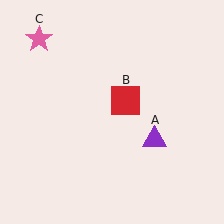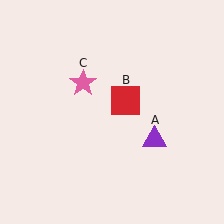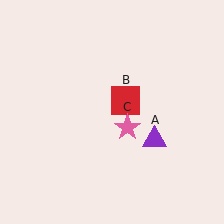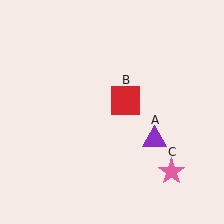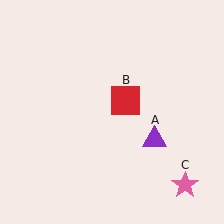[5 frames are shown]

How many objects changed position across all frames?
1 object changed position: pink star (object C).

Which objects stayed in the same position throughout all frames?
Purple triangle (object A) and red square (object B) remained stationary.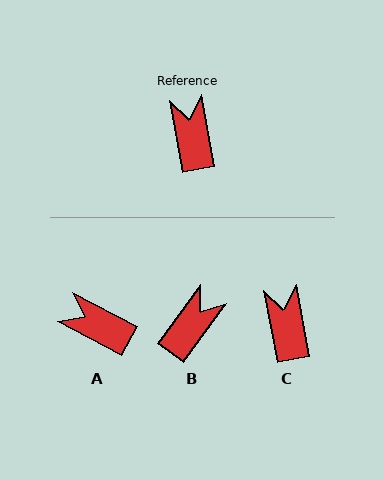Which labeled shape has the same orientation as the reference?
C.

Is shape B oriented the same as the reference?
No, it is off by about 47 degrees.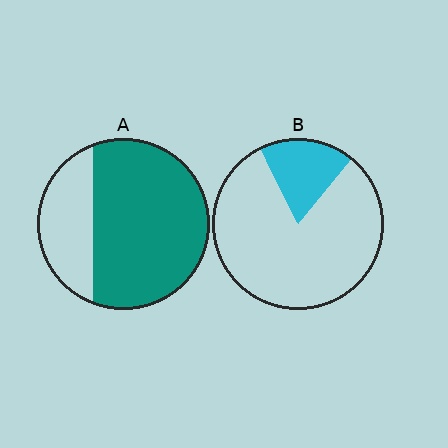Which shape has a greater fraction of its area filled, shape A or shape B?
Shape A.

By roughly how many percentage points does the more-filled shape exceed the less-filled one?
By roughly 55 percentage points (A over B).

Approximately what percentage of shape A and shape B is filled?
A is approximately 70% and B is approximately 20%.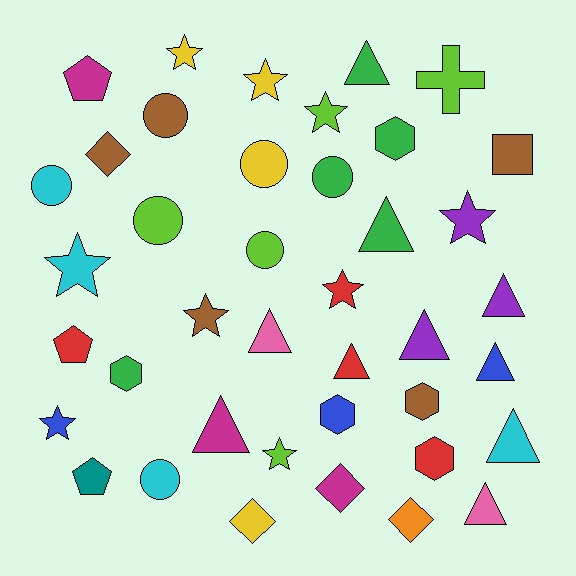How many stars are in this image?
There are 9 stars.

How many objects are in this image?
There are 40 objects.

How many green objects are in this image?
There are 5 green objects.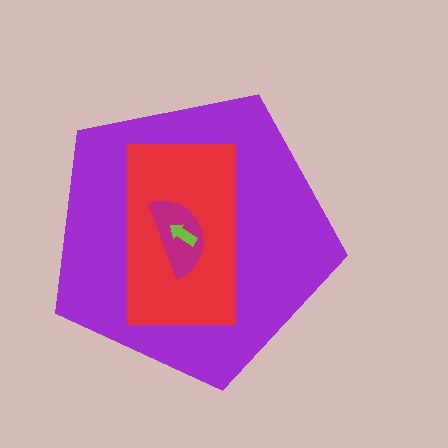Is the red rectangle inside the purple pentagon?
Yes.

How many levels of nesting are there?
4.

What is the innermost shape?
The lime arrow.